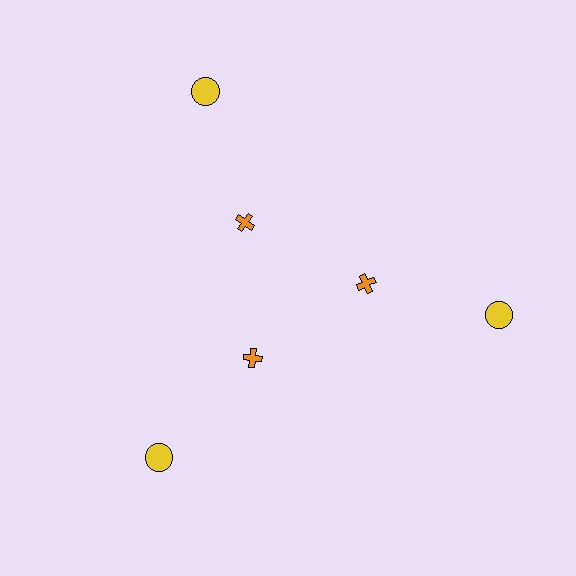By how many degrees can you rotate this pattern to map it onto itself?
The pattern maps onto itself every 120 degrees of rotation.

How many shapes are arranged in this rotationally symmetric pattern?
There are 6 shapes, arranged in 3 groups of 2.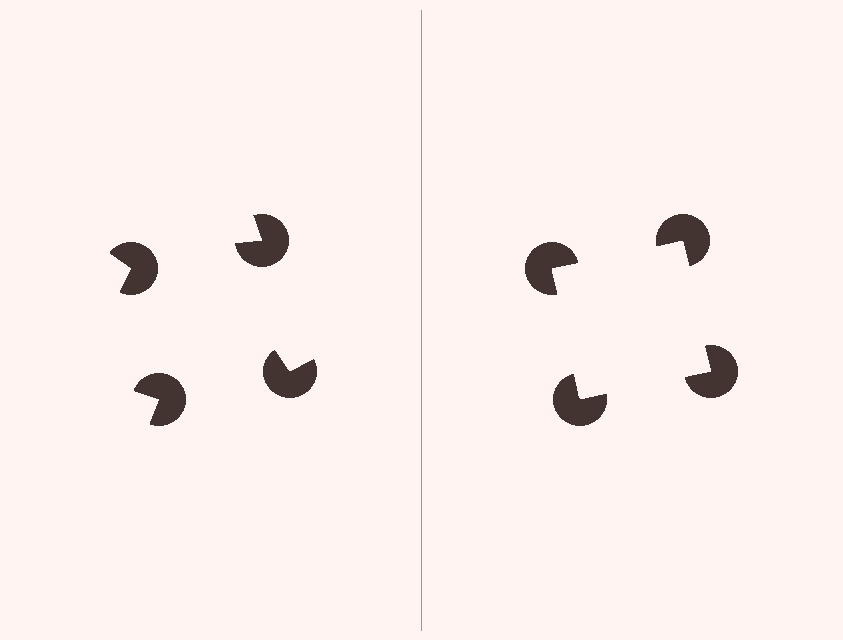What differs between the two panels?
The pac-man discs are positioned identically on both sides; only the wedge orientations differ. On the right they align to a square; on the left they are misaligned.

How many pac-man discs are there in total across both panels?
8 — 4 on each side.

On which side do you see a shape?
An illusory square appears on the right side. On the left side the wedge cuts are rotated, so no coherent shape forms.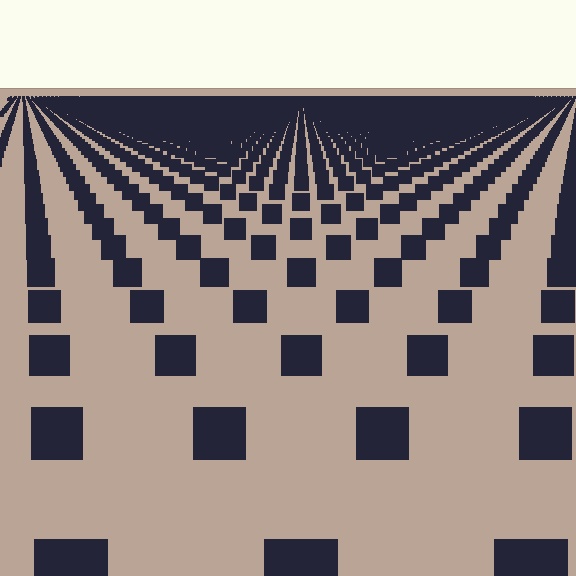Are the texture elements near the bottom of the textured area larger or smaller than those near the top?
Larger. Near the bottom, elements are closer to the viewer and appear at a bigger on-screen size.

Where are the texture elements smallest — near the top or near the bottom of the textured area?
Near the top.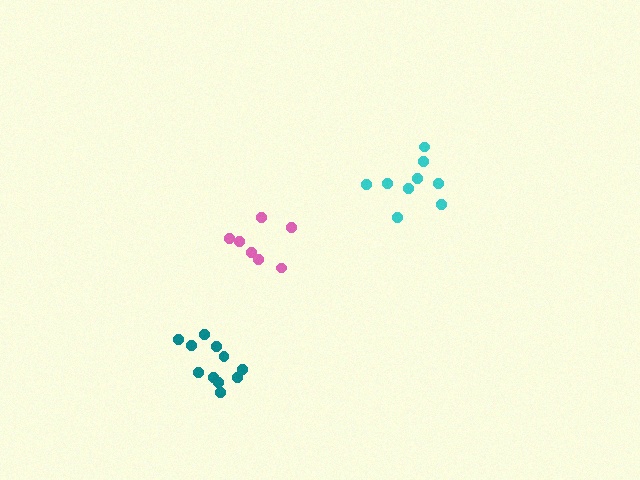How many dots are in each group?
Group 1: 7 dots, Group 2: 9 dots, Group 3: 11 dots (27 total).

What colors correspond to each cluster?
The clusters are colored: pink, cyan, teal.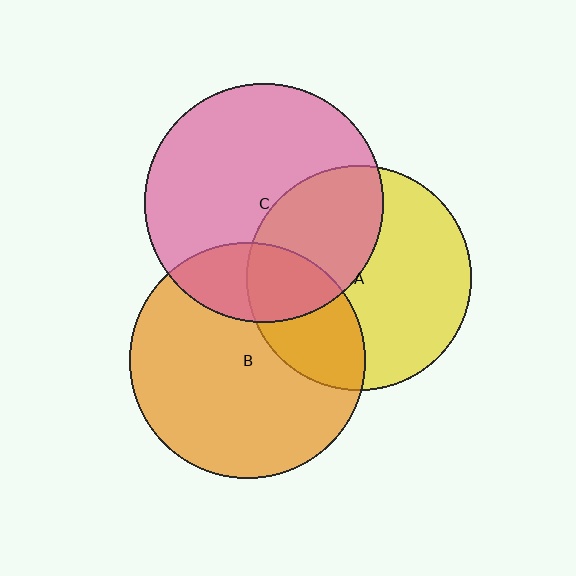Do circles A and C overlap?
Yes.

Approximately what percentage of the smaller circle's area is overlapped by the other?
Approximately 40%.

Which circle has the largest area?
Circle C (pink).